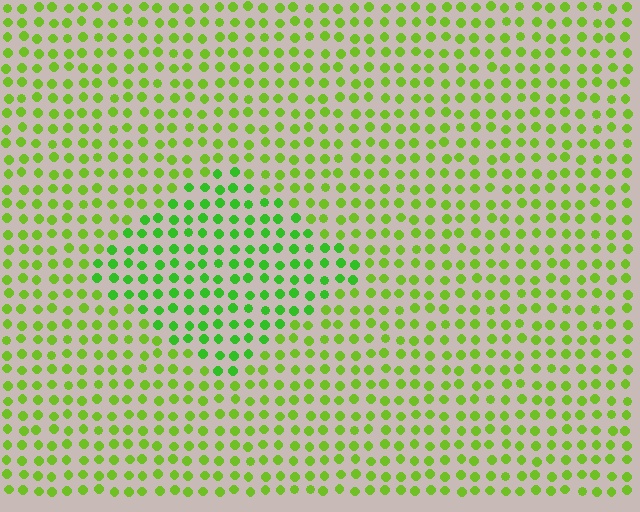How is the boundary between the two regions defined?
The boundary is defined purely by a slight shift in hue (about 25 degrees). Spacing, size, and orientation are identical on both sides.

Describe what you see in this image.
The image is filled with small lime elements in a uniform arrangement. A diamond-shaped region is visible where the elements are tinted to a slightly different hue, forming a subtle color boundary.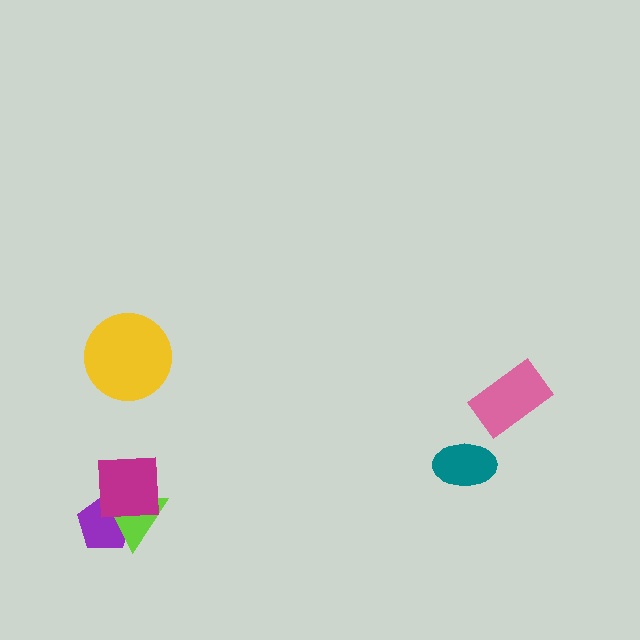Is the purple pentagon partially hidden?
Yes, it is partially covered by another shape.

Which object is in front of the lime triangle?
The magenta square is in front of the lime triangle.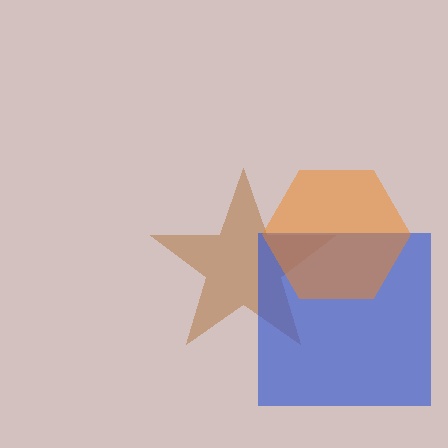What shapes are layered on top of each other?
The layered shapes are: a brown star, a blue square, an orange hexagon.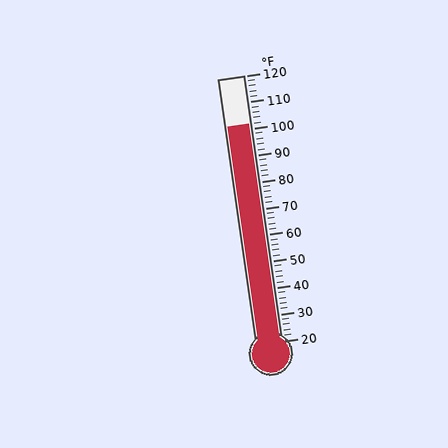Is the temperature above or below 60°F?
The temperature is above 60°F.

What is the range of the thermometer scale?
The thermometer scale ranges from 20°F to 120°F.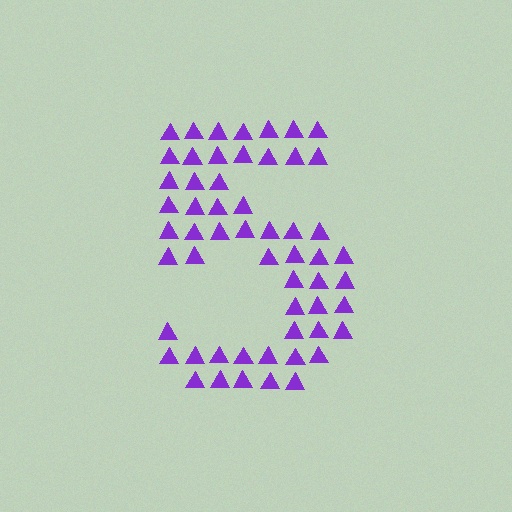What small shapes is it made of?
It is made of small triangles.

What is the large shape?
The large shape is the digit 5.